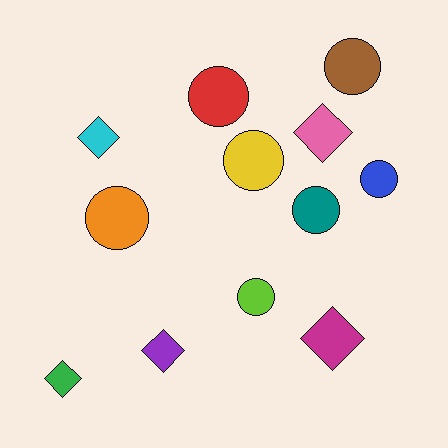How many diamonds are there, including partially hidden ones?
There are 5 diamonds.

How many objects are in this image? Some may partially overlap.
There are 12 objects.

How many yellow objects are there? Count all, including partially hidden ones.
There is 1 yellow object.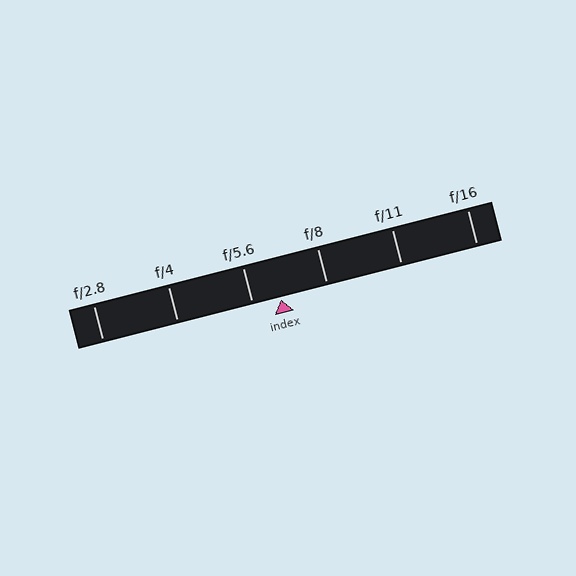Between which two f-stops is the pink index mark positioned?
The index mark is between f/5.6 and f/8.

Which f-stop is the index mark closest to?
The index mark is closest to f/5.6.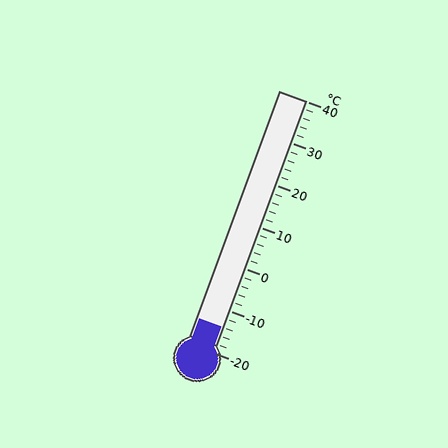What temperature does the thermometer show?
The thermometer shows approximately -14°C.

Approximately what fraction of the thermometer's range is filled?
The thermometer is filled to approximately 10% of its range.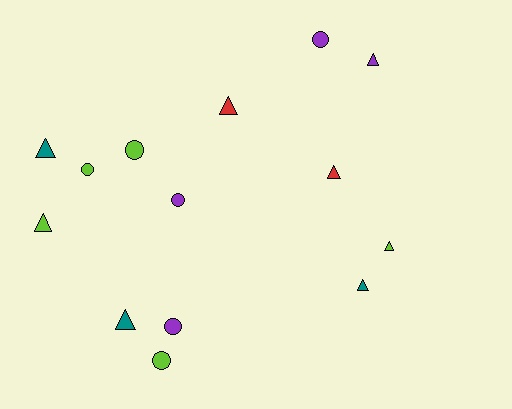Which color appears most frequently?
Lime, with 5 objects.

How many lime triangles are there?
There are 2 lime triangles.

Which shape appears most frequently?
Triangle, with 8 objects.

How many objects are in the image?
There are 14 objects.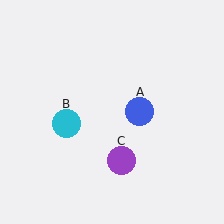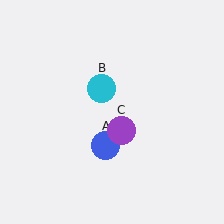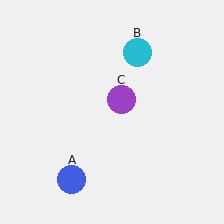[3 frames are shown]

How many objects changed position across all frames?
3 objects changed position: blue circle (object A), cyan circle (object B), purple circle (object C).